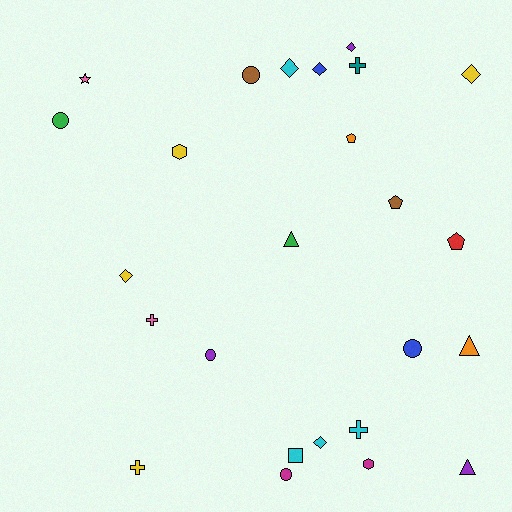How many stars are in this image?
There is 1 star.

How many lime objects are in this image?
There are no lime objects.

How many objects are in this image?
There are 25 objects.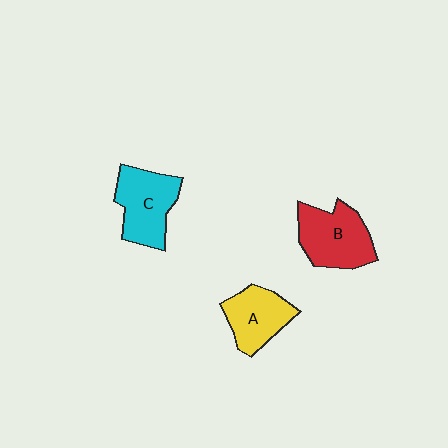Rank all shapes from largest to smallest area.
From largest to smallest: B (red), C (cyan), A (yellow).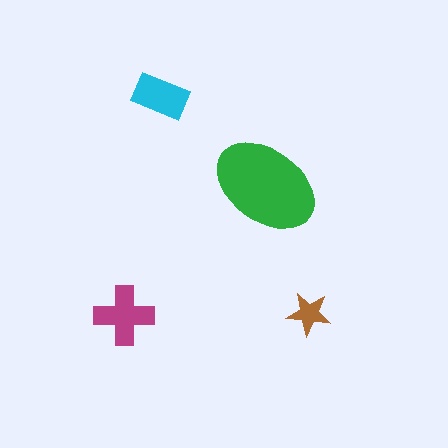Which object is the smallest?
The brown star.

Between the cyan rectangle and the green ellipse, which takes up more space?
The green ellipse.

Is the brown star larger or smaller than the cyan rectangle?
Smaller.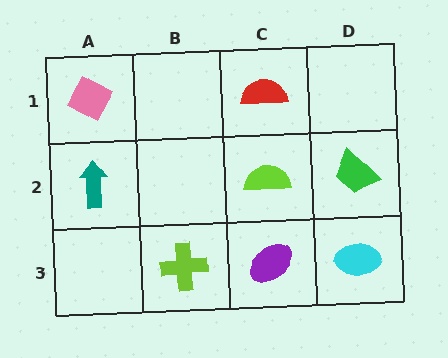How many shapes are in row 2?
3 shapes.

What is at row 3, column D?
A cyan ellipse.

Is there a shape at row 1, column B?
No, that cell is empty.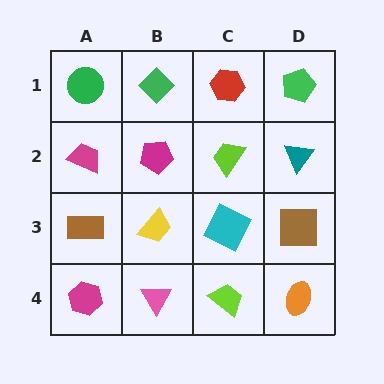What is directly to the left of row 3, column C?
A yellow trapezoid.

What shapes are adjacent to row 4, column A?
A brown rectangle (row 3, column A), a pink triangle (row 4, column B).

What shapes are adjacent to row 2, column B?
A green diamond (row 1, column B), a yellow trapezoid (row 3, column B), a magenta trapezoid (row 2, column A), a lime trapezoid (row 2, column C).